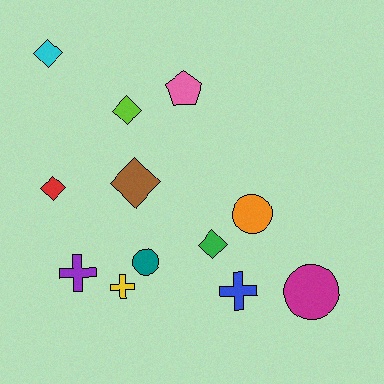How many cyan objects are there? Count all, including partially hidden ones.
There is 1 cyan object.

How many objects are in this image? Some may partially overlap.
There are 12 objects.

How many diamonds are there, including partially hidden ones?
There are 5 diamonds.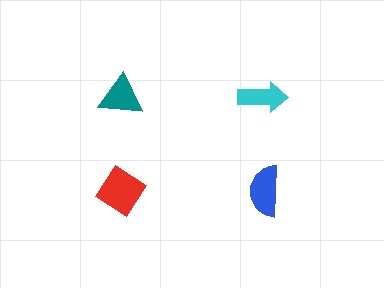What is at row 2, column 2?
A blue semicircle.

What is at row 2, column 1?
A red diamond.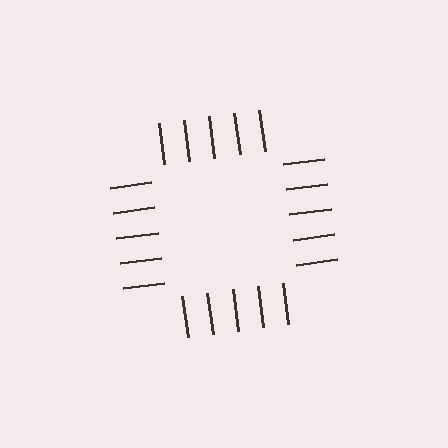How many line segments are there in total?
20 — 5 along each of the 4 edges.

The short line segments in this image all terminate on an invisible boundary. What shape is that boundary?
An illusory square — the line segments terminate on its edges but no continuous stroke is drawn.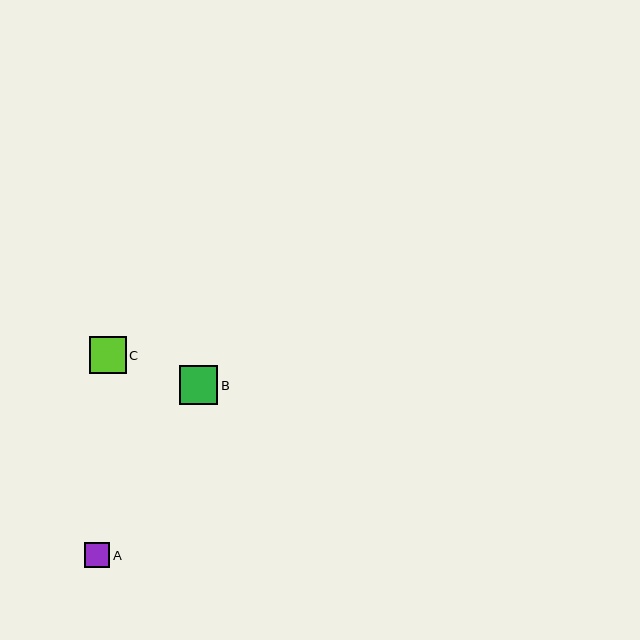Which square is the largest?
Square B is the largest with a size of approximately 38 pixels.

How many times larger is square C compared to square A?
Square C is approximately 1.5 times the size of square A.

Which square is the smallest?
Square A is the smallest with a size of approximately 25 pixels.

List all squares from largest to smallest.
From largest to smallest: B, C, A.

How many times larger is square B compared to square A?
Square B is approximately 1.5 times the size of square A.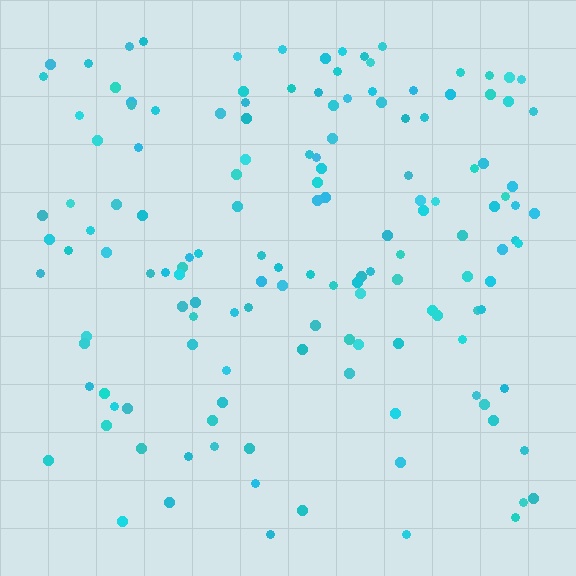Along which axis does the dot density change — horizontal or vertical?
Vertical.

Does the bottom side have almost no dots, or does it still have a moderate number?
Still a moderate number, just noticeably fewer than the top.